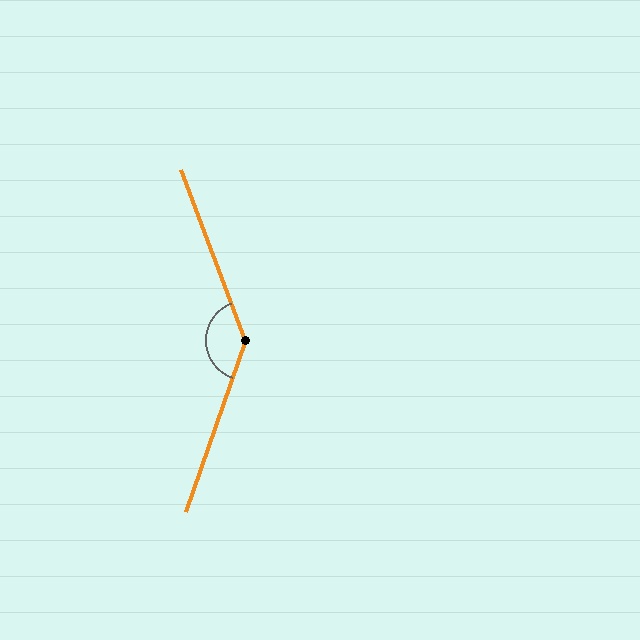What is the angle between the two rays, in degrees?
Approximately 141 degrees.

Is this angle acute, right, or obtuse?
It is obtuse.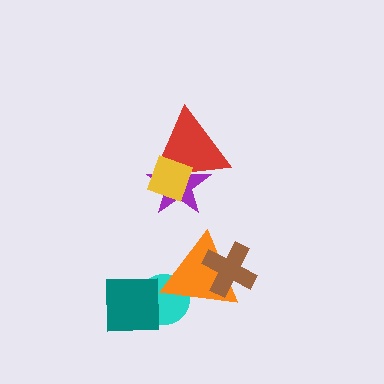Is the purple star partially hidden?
Yes, it is partially covered by another shape.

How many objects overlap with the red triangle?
2 objects overlap with the red triangle.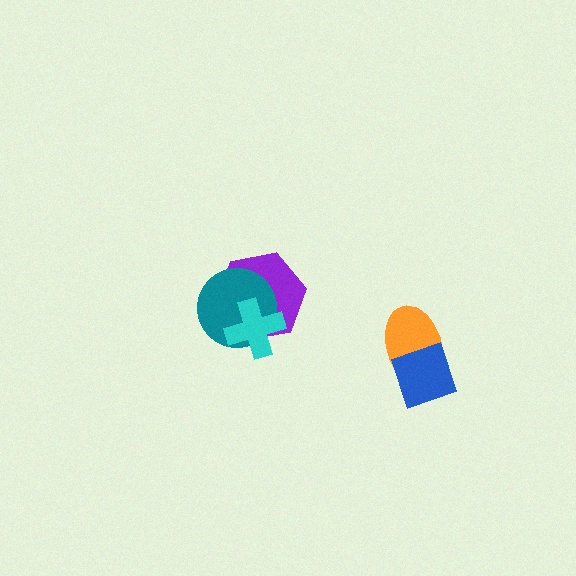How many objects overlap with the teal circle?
2 objects overlap with the teal circle.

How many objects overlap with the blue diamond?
1 object overlaps with the blue diamond.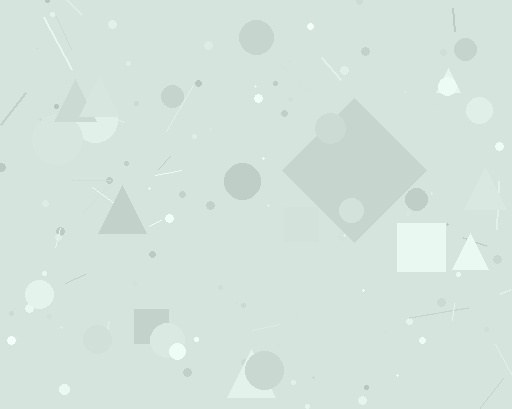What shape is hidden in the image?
A diamond is hidden in the image.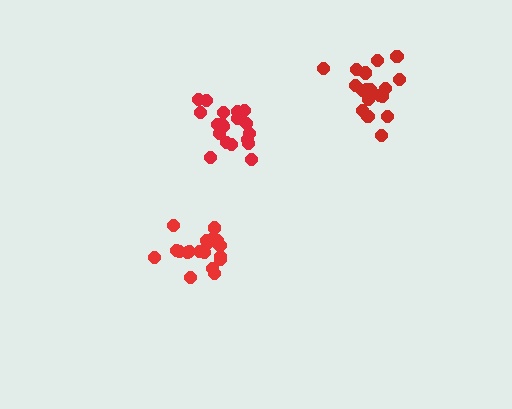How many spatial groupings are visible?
There are 3 spatial groupings.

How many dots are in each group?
Group 1: 19 dots, Group 2: 18 dots, Group 3: 19 dots (56 total).